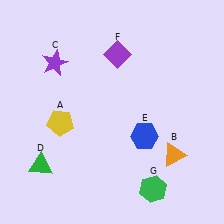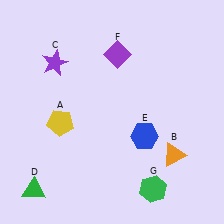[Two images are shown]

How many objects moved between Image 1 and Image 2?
1 object moved between the two images.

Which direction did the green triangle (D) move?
The green triangle (D) moved down.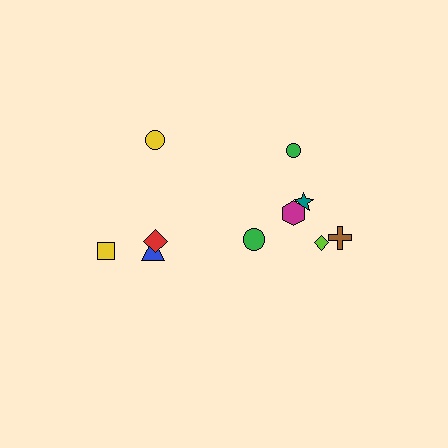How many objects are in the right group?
There are 6 objects.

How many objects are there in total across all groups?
There are 10 objects.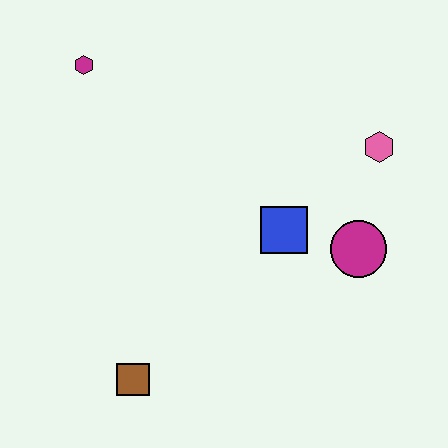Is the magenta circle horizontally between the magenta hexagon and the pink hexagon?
Yes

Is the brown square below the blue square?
Yes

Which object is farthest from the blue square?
The magenta hexagon is farthest from the blue square.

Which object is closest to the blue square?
The magenta circle is closest to the blue square.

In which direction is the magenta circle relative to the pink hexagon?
The magenta circle is below the pink hexagon.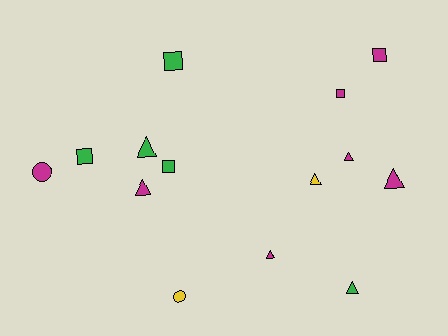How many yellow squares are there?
There are no yellow squares.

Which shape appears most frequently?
Triangle, with 7 objects.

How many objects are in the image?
There are 14 objects.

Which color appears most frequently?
Magenta, with 7 objects.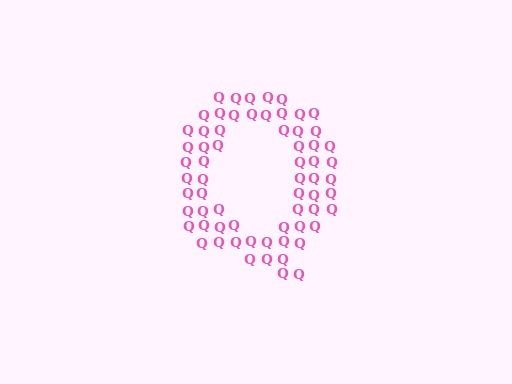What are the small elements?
The small elements are letter Q's.